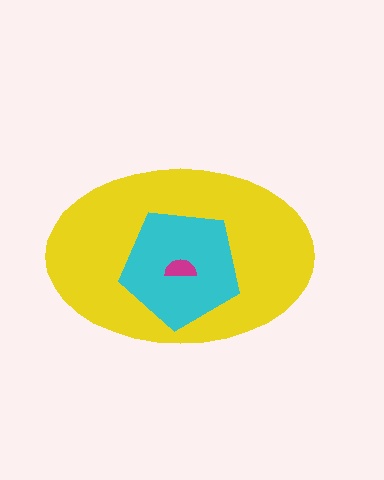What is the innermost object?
The magenta semicircle.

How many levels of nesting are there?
3.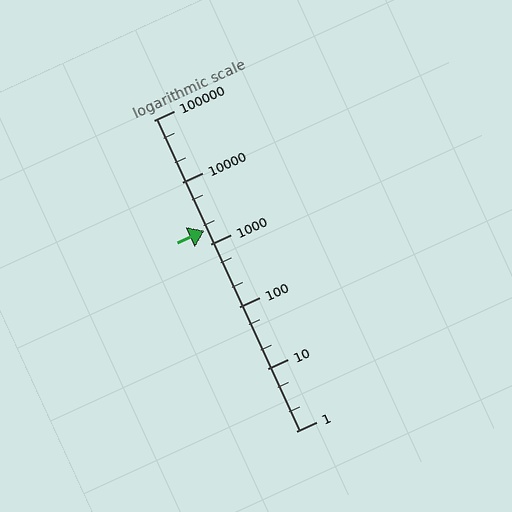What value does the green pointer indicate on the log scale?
The pointer indicates approximately 1700.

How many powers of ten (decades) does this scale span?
The scale spans 5 decades, from 1 to 100000.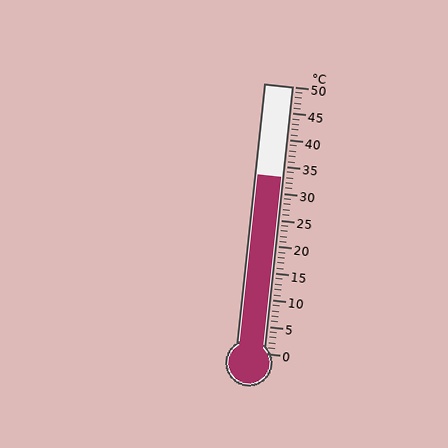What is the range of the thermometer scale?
The thermometer scale ranges from 0°C to 50°C.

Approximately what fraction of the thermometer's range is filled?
The thermometer is filled to approximately 65% of its range.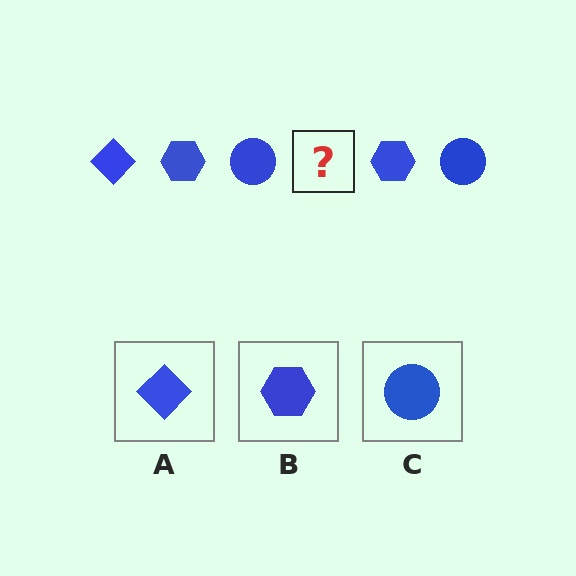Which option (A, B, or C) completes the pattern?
A.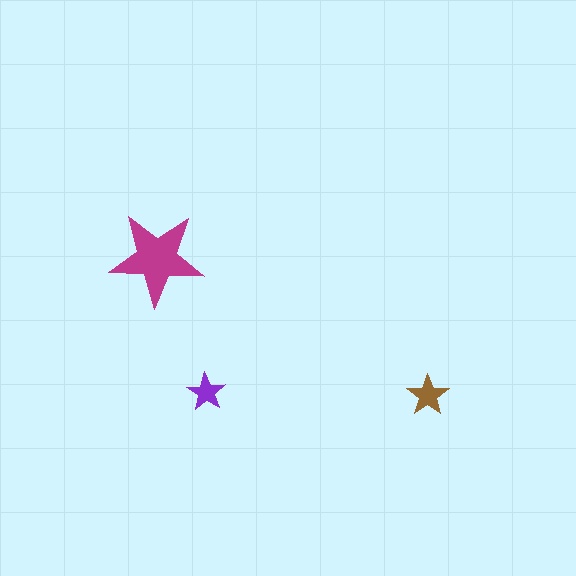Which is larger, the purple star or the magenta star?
The magenta one.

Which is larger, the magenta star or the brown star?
The magenta one.